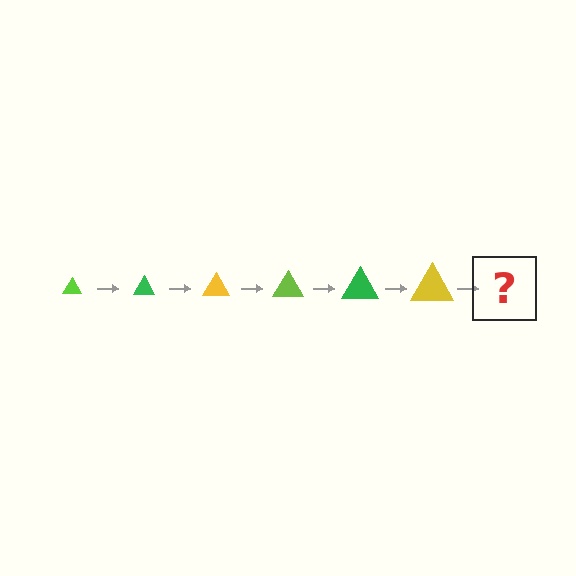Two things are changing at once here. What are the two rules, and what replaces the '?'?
The two rules are that the triangle grows larger each step and the color cycles through lime, green, and yellow. The '?' should be a lime triangle, larger than the previous one.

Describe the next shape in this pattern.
It should be a lime triangle, larger than the previous one.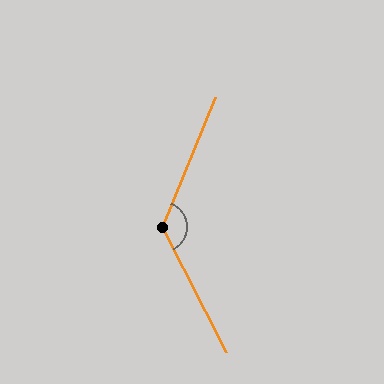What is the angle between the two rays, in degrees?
Approximately 131 degrees.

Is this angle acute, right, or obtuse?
It is obtuse.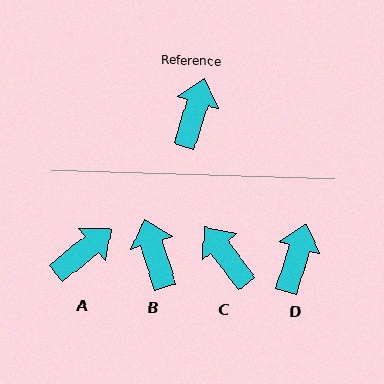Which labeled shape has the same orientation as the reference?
D.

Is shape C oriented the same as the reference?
No, it is off by about 54 degrees.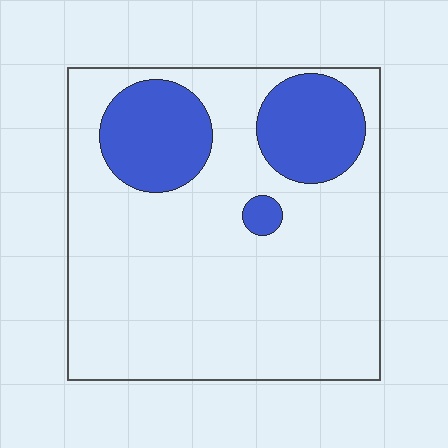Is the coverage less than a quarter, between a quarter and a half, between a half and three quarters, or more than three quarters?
Less than a quarter.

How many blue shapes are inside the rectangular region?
3.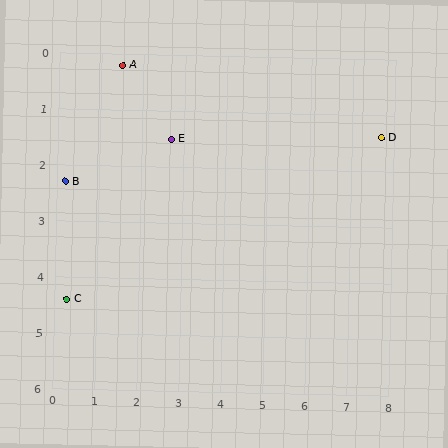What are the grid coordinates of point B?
Point B is at approximately (0.2, 2.3).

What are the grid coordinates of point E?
Point E is at approximately (2.7, 1.5).